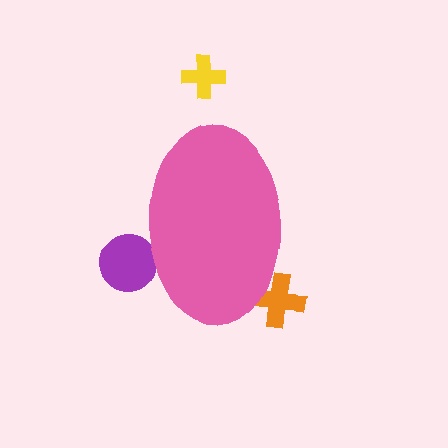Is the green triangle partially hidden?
Yes, the green triangle is partially hidden behind the pink ellipse.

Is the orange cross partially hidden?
Yes, the orange cross is partially hidden behind the pink ellipse.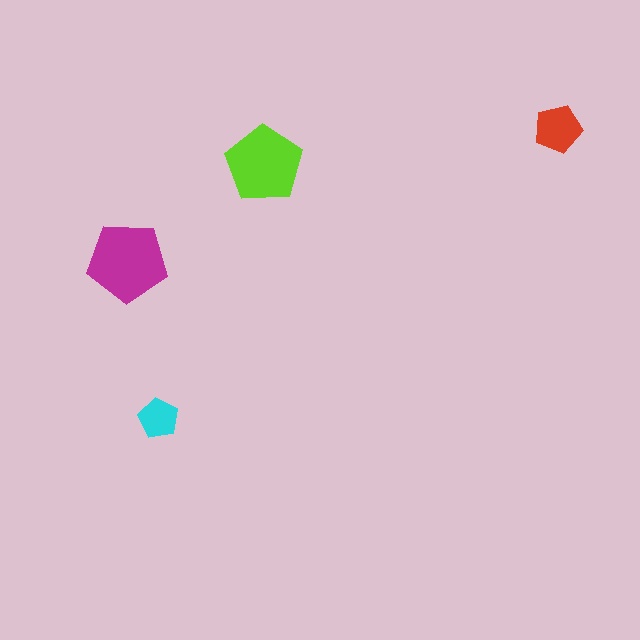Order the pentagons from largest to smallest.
the magenta one, the lime one, the red one, the cyan one.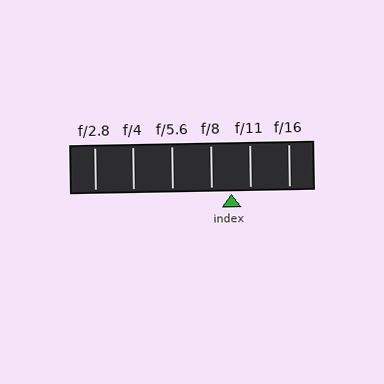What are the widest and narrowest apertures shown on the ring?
The widest aperture shown is f/2.8 and the narrowest is f/16.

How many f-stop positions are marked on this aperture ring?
There are 6 f-stop positions marked.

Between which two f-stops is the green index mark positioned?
The index mark is between f/8 and f/11.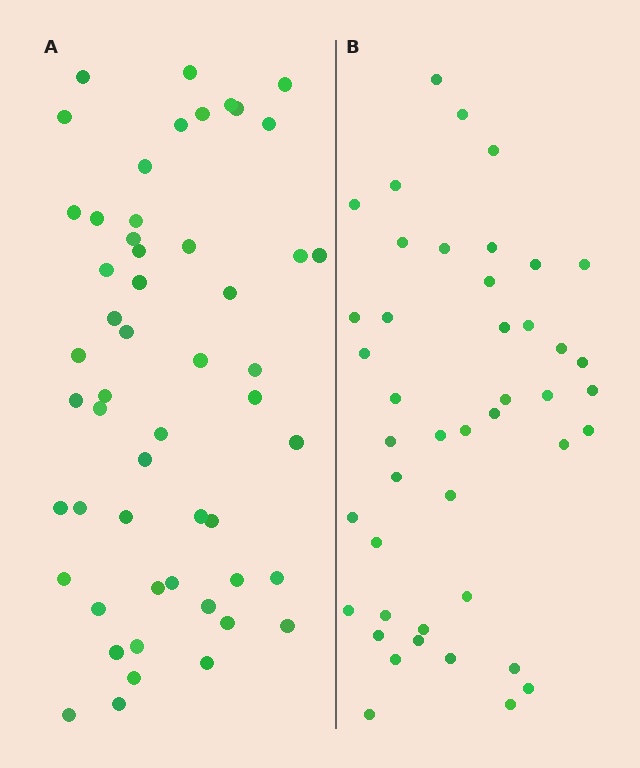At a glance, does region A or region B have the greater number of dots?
Region A (the left region) has more dots.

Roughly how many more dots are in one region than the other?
Region A has roughly 8 or so more dots than region B.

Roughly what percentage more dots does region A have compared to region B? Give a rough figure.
About 20% more.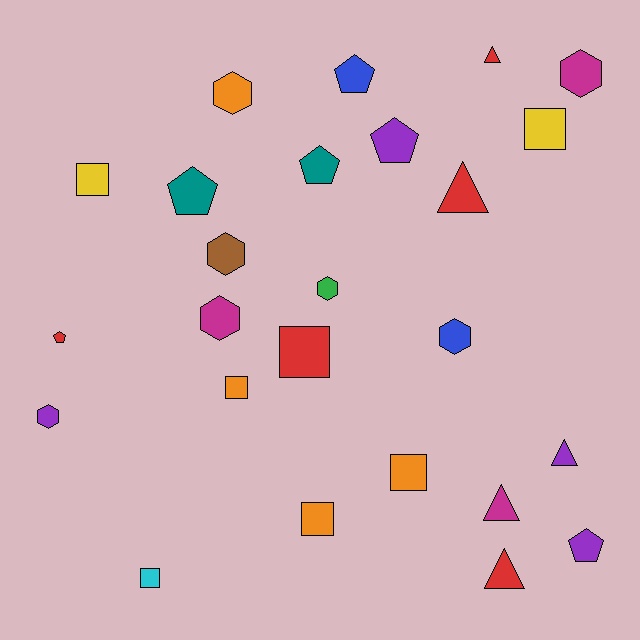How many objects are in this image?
There are 25 objects.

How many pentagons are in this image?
There are 6 pentagons.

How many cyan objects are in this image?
There is 1 cyan object.